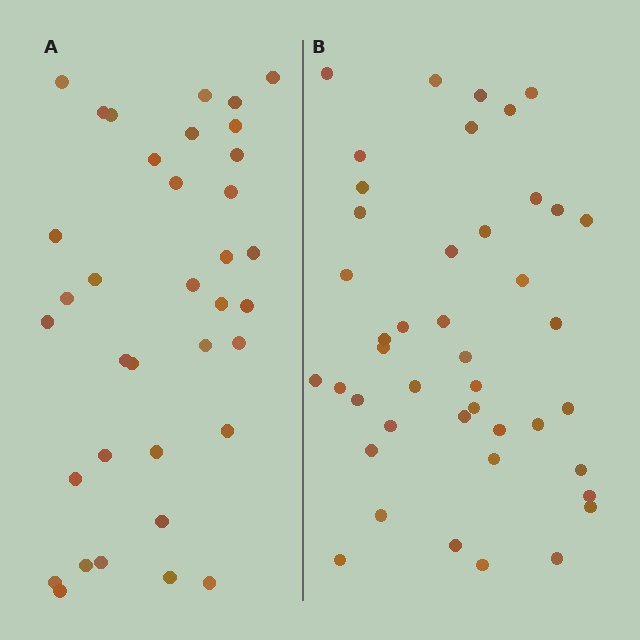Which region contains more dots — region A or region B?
Region B (the right region) has more dots.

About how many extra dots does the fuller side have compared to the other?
Region B has roughly 8 or so more dots than region A.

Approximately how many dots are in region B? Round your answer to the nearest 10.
About 40 dots. (The exact count is 43, which rounds to 40.)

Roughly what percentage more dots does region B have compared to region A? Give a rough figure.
About 20% more.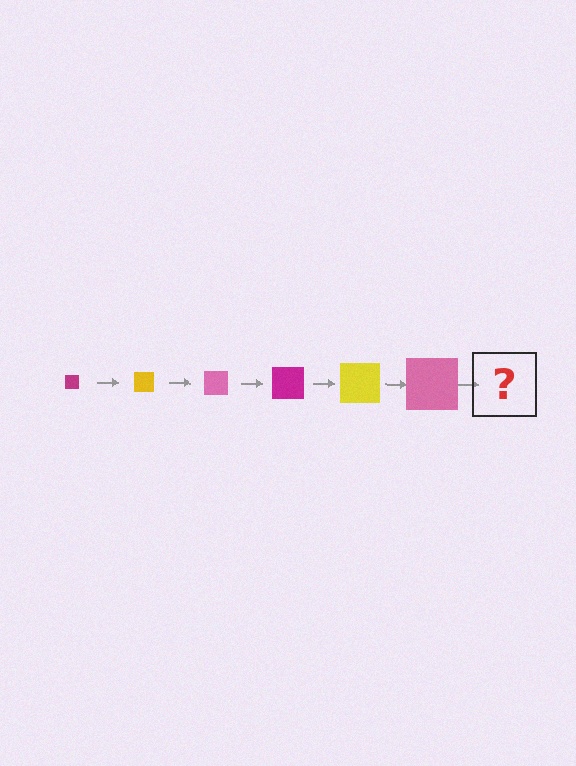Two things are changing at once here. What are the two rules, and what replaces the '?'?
The two rules are that the square grows larger each step and the color cycles through magenta, yellow, and pink. The '?' should be a magenta square, larger than the previous one.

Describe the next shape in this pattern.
It should be a magenta square, larger than the previous one.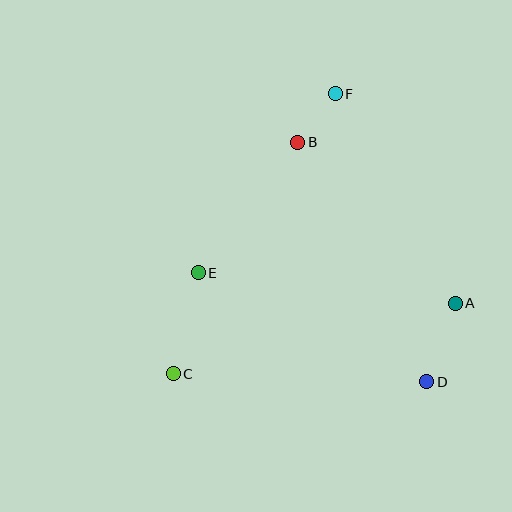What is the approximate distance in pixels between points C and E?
The distance between C and E is approximately 104 pixels.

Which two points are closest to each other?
Points B and F are closest to each other.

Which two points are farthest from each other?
Points C and F are farthest from each other.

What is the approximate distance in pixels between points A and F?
The distance between A and F is approximately 242 pixels.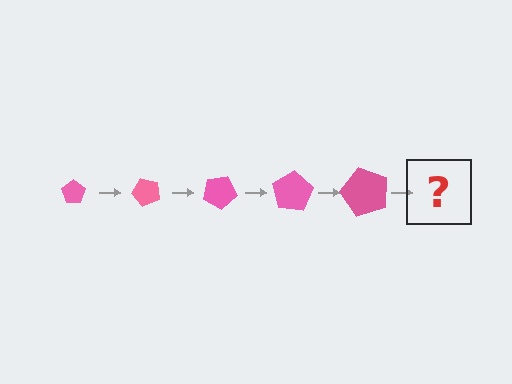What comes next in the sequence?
The next element should be a pentagon, larger than the previous one and rotated 250 degrees from the start.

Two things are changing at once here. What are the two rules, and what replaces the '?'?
The two rules are that the pentagon grows larger each step and it rotates 50 degrees each step. The '?' should be a pentagon, larger than the previous one and rotated 250 degrees from the start.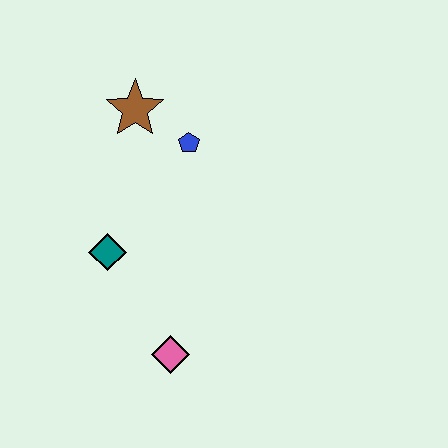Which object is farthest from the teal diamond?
The brown star is farthest from the teal diamond.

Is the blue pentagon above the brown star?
No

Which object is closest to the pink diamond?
The teal diamond is closest to the pink diamond.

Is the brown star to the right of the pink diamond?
No